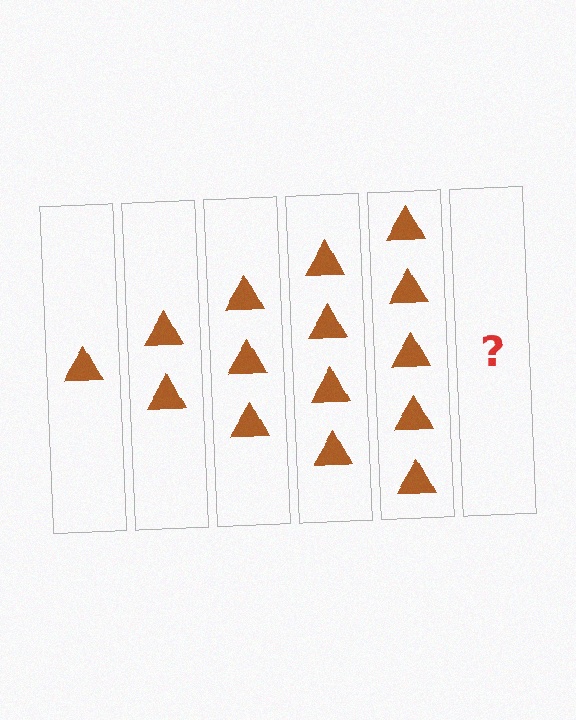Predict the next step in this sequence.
The next step is 6 triangles.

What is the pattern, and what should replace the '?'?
The pattern is that each step adds one more triangle. The '?' should be 6 triangles.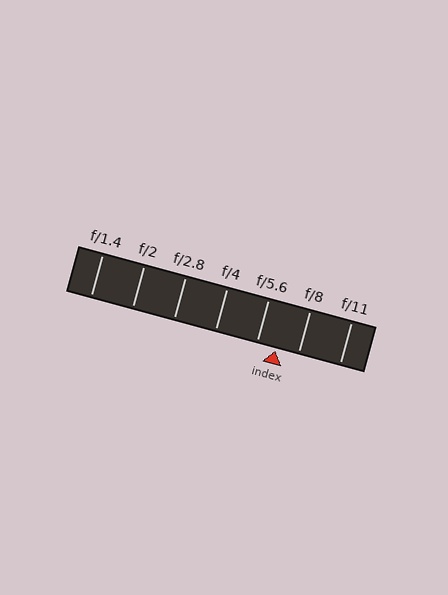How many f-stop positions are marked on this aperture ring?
There are 7 f-stop positions marked.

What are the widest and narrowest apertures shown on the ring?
The widest aperture shown is f/1.4 and the narrowest is f/11.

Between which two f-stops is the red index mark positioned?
The index mark is between f/5.6 and f/8.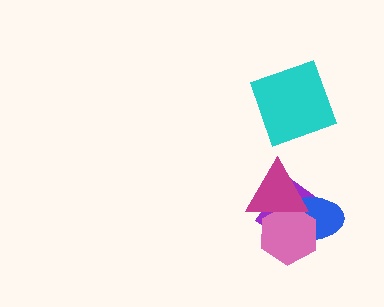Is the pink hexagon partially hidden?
Yes, it is partially covered by another shape.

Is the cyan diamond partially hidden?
No, no other shape covers it.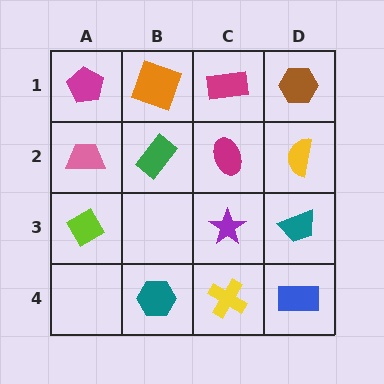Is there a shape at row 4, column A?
No, that cell is empty.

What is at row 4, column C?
A yellow cross.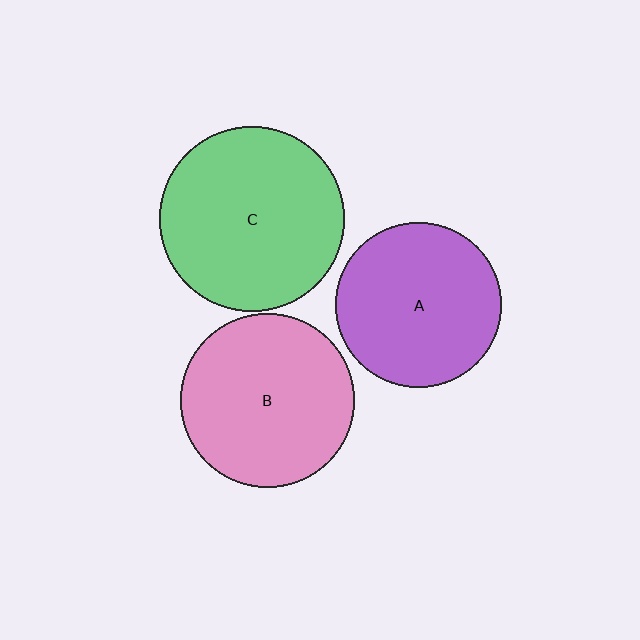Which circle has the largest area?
Circle C (green).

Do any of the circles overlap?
No, none of the circles overlap.